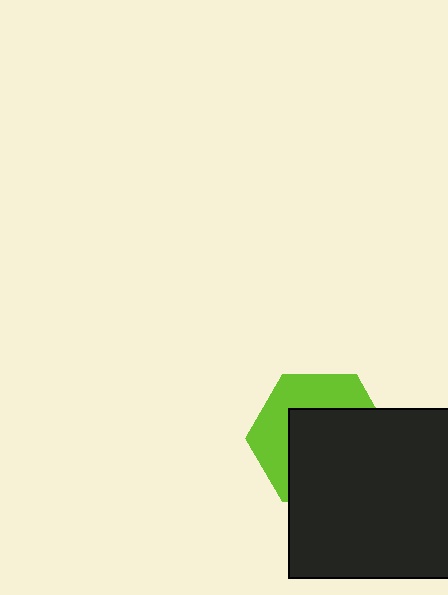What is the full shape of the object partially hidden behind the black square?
The partially hidden object is a lime hexagon.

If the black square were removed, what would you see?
You would see the complete lime hexagon.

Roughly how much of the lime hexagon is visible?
A small part of it is visible (roughly 40%).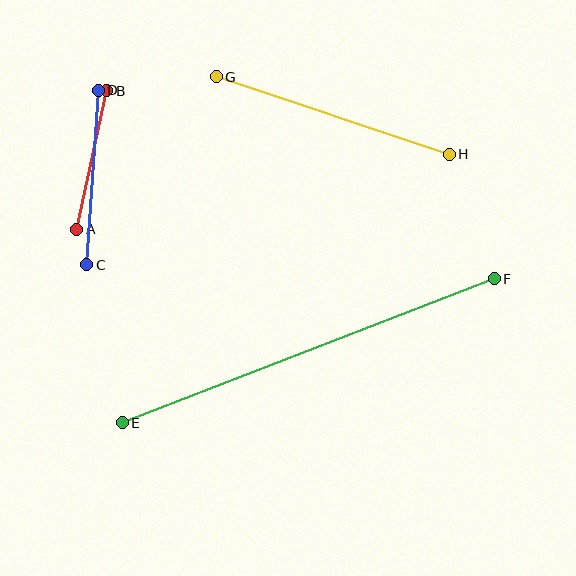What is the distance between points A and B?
The distance is approximately 142 pixels.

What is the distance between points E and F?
The distance is approximately 399 pixels.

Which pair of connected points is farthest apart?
Points E and F are farthest apart.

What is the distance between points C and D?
The distance is approximately 175 pixels.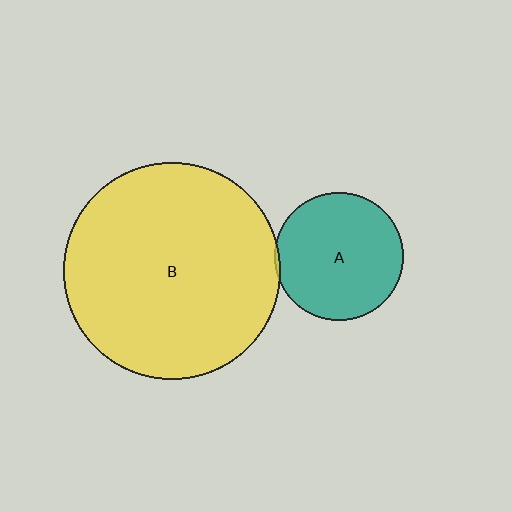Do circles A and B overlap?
Yes.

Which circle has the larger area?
Circle B (yellow).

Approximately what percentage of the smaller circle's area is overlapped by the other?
Approximately 5%.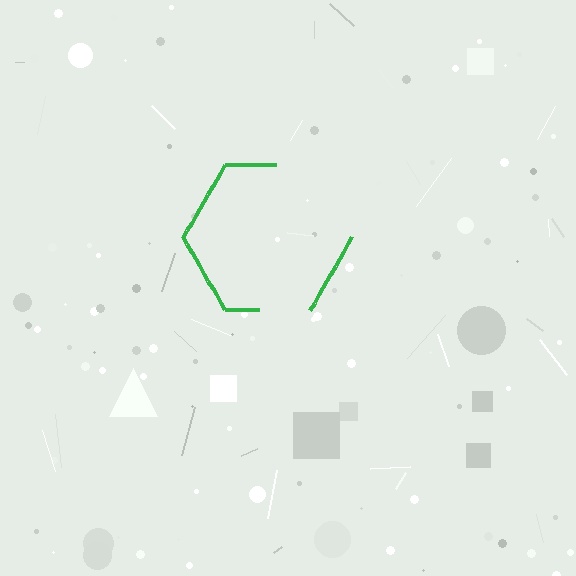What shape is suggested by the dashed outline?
The dashed outline suggests a hexagon.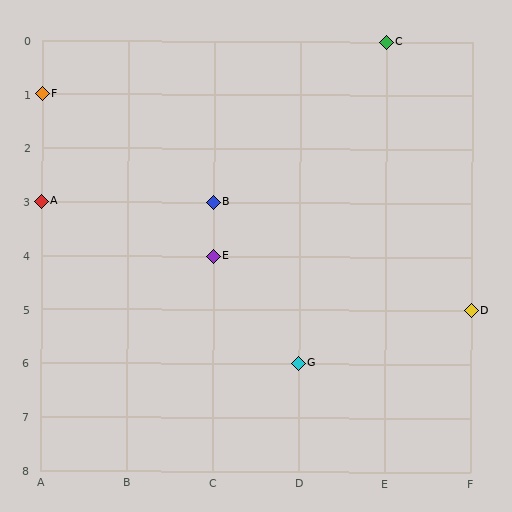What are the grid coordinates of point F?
Point F is at grid coordinates (A, 1).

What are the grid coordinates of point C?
Point C is at grid coordinates (E, 0).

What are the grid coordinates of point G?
Point G is at grid coordinates (D, 6).